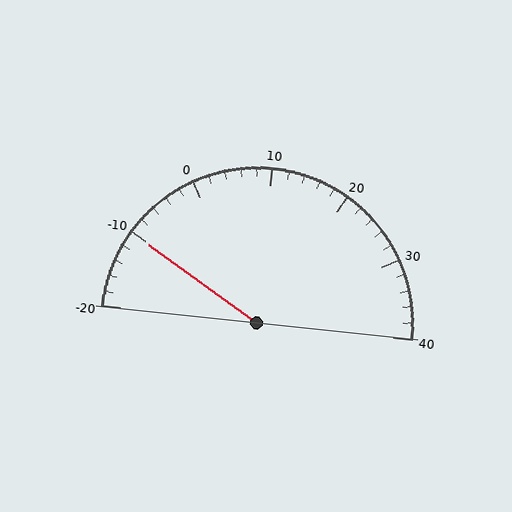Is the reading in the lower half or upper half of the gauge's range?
The reading is in the lower half of the range (-20 to 40).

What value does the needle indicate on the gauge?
The needle indicates approximately -10.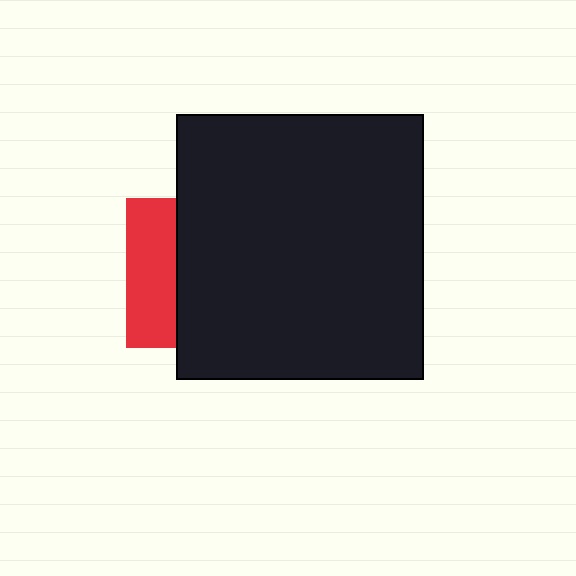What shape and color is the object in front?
The object in front is a black rectangle.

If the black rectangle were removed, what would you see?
You would see the complete red square.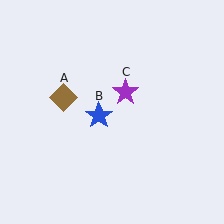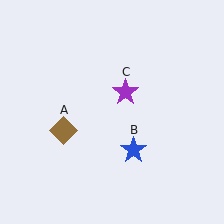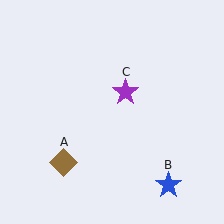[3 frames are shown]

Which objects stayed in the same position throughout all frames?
Purple star (object C) remained stationary.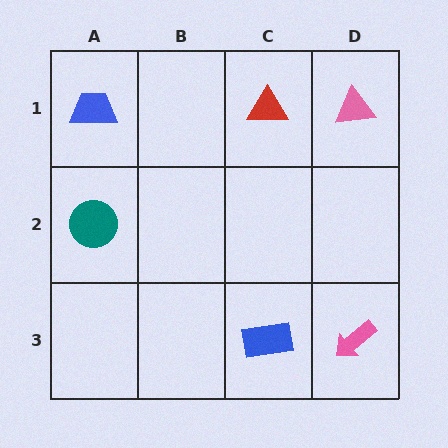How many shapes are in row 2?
1 shape.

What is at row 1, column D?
A pink triangle.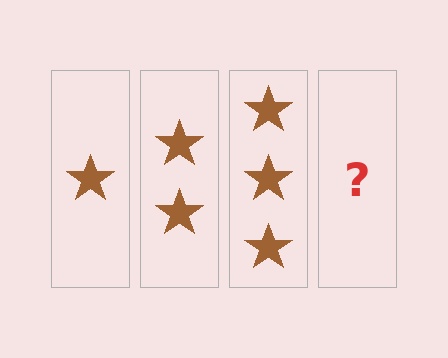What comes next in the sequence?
The next element should be 4 stars.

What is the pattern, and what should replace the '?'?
The pattern is that each step adds one more star. The '?' should be 4 stars.